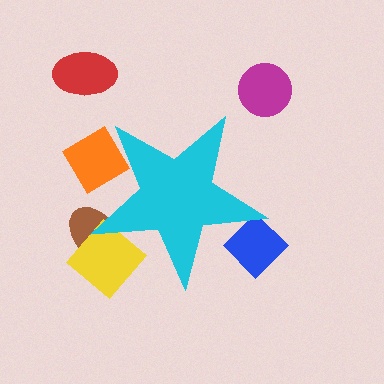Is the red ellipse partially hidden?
No, the red ellipse is fully visible.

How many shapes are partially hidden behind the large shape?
4 shapes are partially hidden.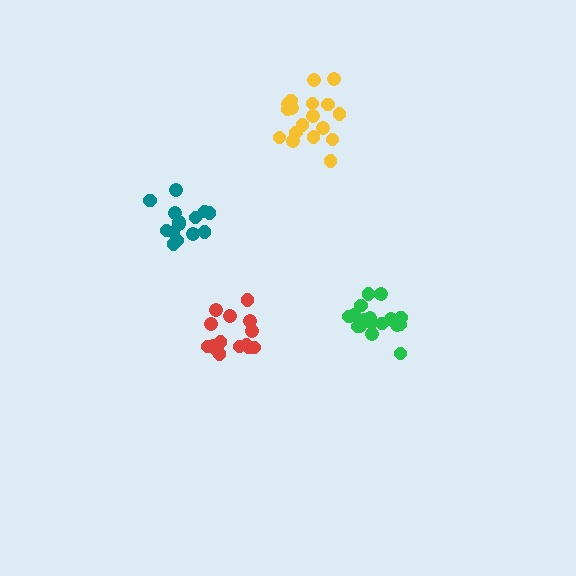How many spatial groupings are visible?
There are 4 spatial groupings.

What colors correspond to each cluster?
The clusters are colored: red, green, teal, yellow.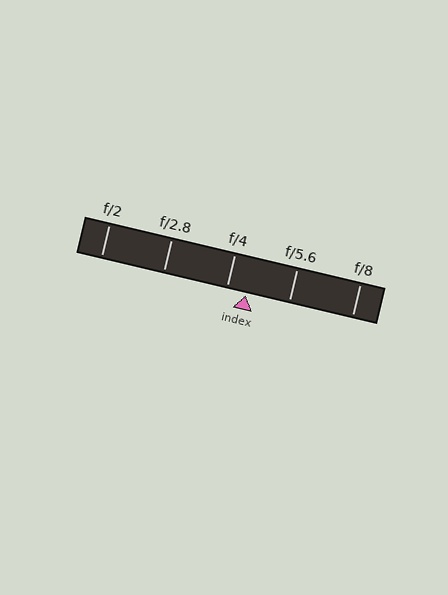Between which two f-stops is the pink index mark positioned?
The index mark is between f/4 and f/5.6.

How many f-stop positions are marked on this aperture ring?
There are 5 f-stop positions marked.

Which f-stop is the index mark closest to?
The index mark is closest to f/4.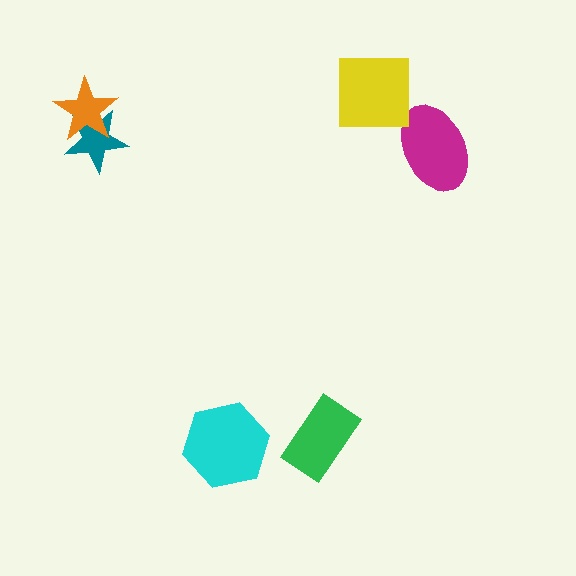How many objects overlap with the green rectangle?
0 objects overlap with the green rectangle.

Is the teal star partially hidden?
Yes, it is partially covered by another shape.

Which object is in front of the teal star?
The orange star is in front of the teal star.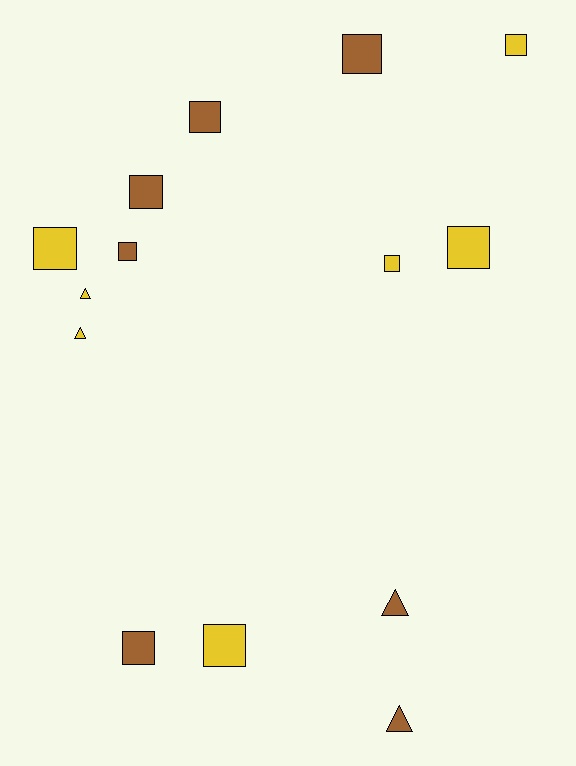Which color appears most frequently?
Yellow, with 7 objects.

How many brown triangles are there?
There are 2 brown triangles.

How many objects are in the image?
There are 14 objects.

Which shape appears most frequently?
Square, with 10 objects.